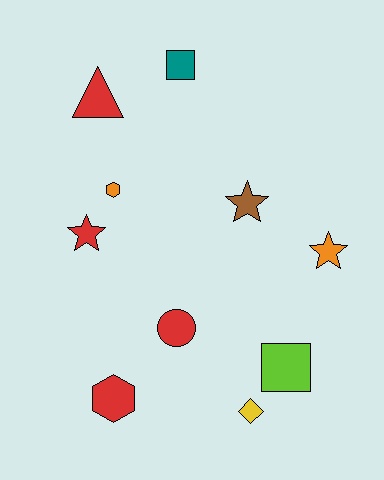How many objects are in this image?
There are 10 objects.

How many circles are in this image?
There is 1 circle.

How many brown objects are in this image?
There is 1 brown object.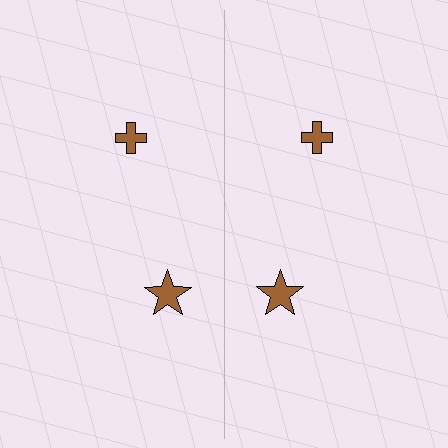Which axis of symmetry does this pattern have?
The pattern has a vertical axis of symmetry running through the center of the image.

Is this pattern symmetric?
Yes, this pattern has bilateral (reflection) symmetry.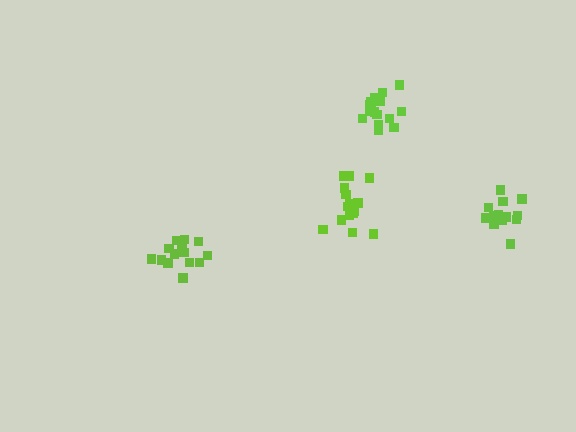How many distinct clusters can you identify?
There are 4 distinct clusters.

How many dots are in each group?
Group 1: 15 dots, Group 2: 14 dots, Group 3: 14 dots, Group 4: 15 dots (58 total).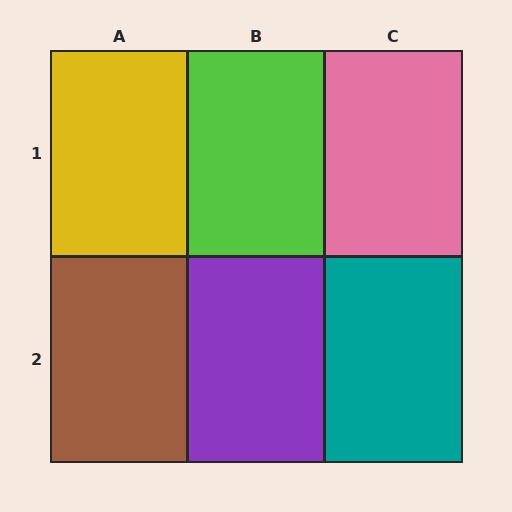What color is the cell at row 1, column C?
Pink.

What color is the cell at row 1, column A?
Yellow.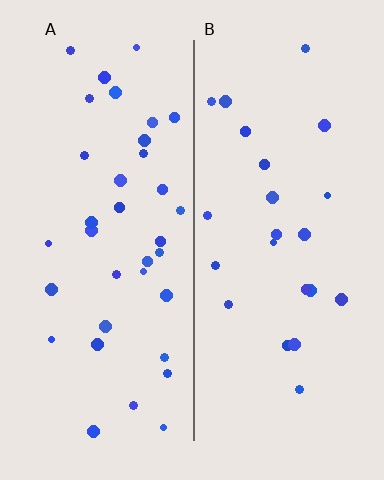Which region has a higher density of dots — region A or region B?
A (the left).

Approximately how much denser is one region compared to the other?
Approximately 1.6× — region A over region B.